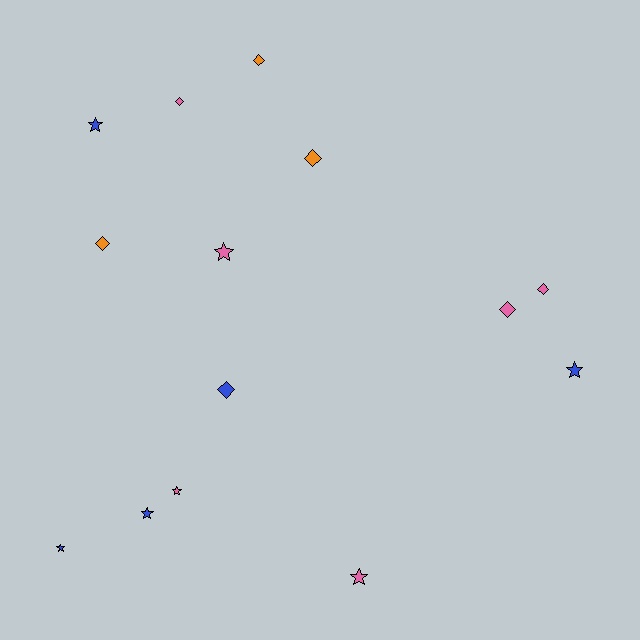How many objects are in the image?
There are 14 objects.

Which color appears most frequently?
Pink, with 6 objects.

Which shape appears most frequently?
Diamond, with 7 objects.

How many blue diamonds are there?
There is 1 blue diamond.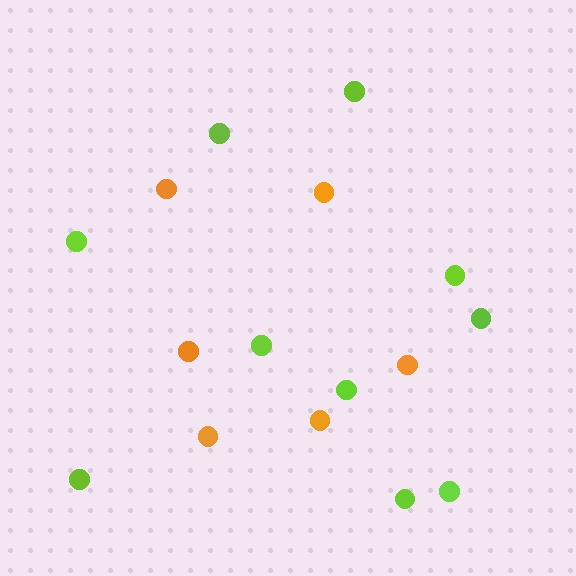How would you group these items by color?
There are 2 groups: one group of lime circles (10) and one group of orange circles (6).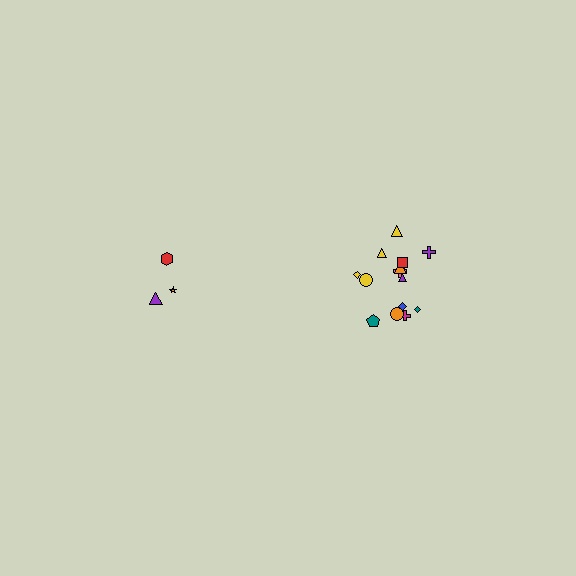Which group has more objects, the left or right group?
The right group.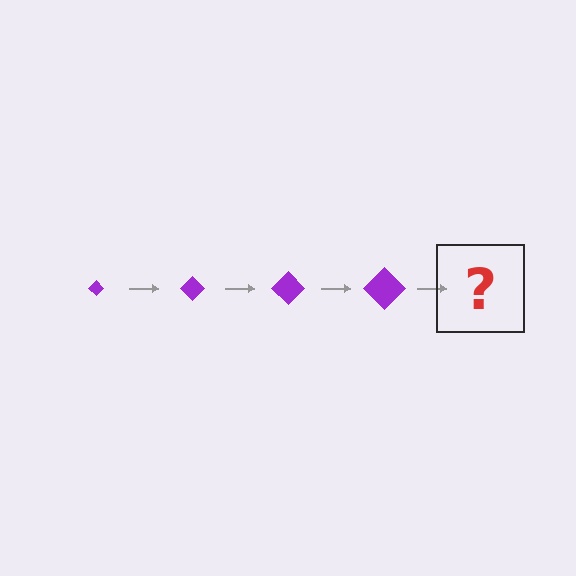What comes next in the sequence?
The next element should be a purple diamond, larger than the previous one.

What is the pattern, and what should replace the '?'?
The pattern is that the diamond gets progressively larger each step. The '?' should be a purple diamond, larger than the previous one.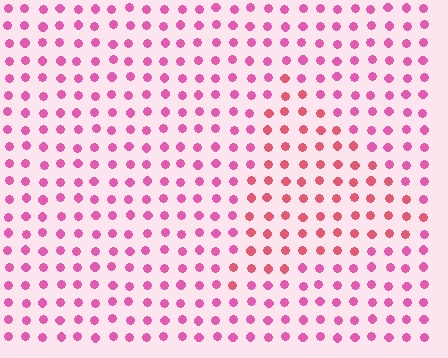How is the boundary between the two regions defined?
The boundary is defined purely by a slight shift in hue (about 27 degrees). Spacing, size, and orientation are identical on both sides.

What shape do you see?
I see a triangle.